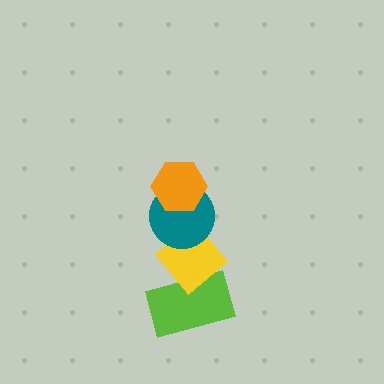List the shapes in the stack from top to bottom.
From top to bottom: the orange hexagon, the teal circle, the yellow diamond, the lime rectangle.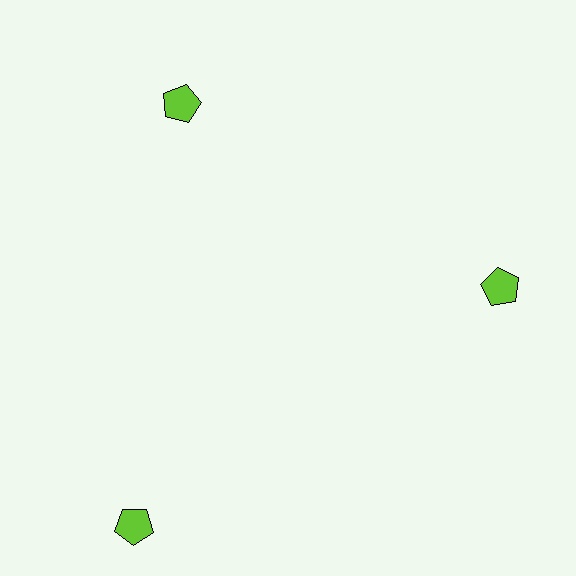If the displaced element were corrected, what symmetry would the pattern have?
It would have 3-fold rotational symmetry — the pattern would map onto itself every 120 degrees.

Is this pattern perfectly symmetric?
No. The 3 lime pentagons are arranged in a ring, but one element near the 7 o'clock position is pushed outward from the center, breaking the 3-fold rotational symmetry.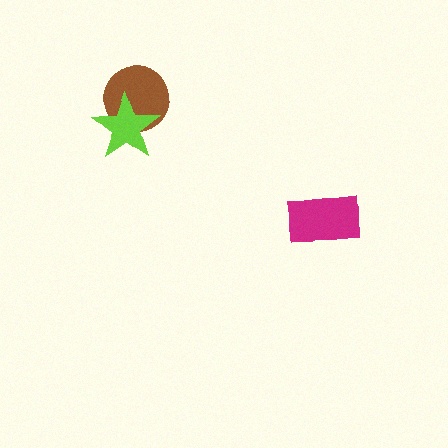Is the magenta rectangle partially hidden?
No, no other shape covers it.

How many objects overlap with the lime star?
1 object overlaps with the lime star.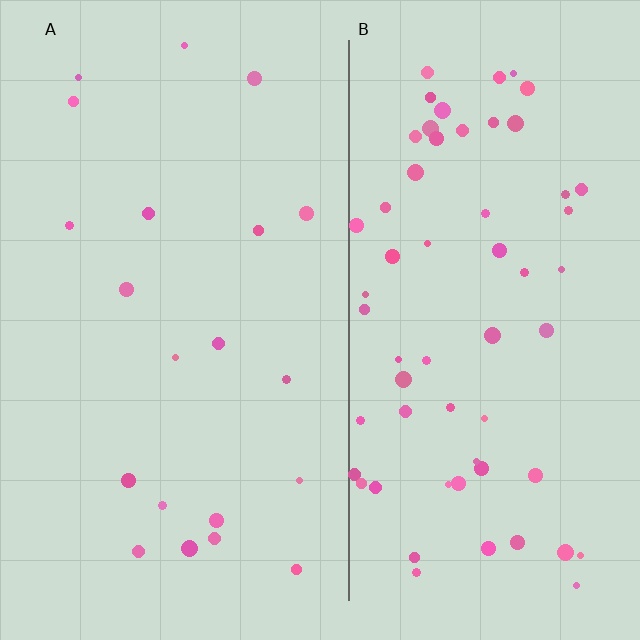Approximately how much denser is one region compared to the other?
Approximately 3.1× — region B over region A.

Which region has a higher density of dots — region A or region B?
B (the right).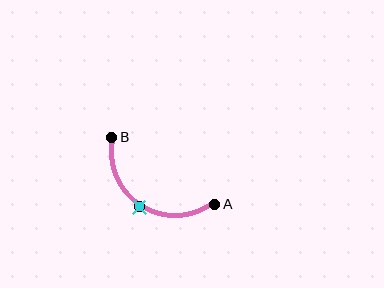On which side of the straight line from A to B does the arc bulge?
The arc bulges below the straight line connecting A and B.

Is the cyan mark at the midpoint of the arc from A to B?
Yes. The cyan mark lies on the arc at equal arc-length from both A and B — it is the arc midpoint.